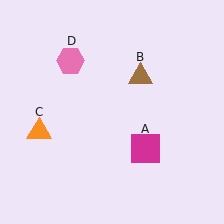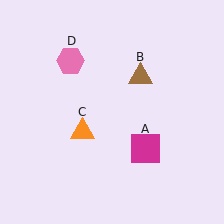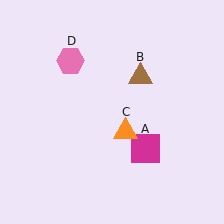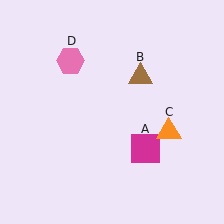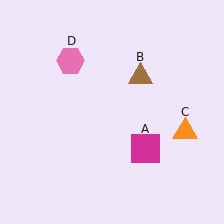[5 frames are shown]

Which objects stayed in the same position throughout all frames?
Magenta square (object A) and brown triangle (object B) and pink hexagon (object D) remained stationary.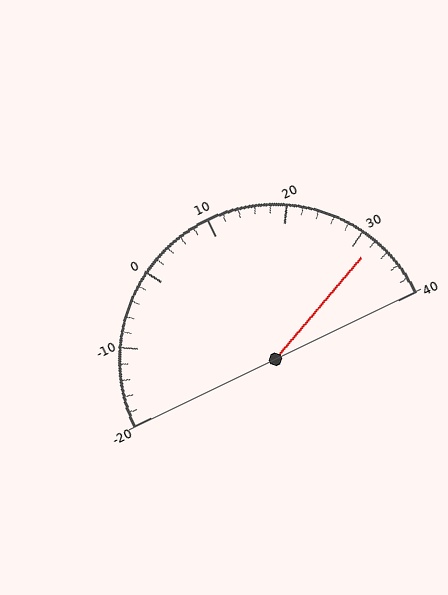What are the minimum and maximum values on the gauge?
The gauge ranges from -20 to 40.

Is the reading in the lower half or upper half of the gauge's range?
The reading is in the upper half of the range (-20 to 40).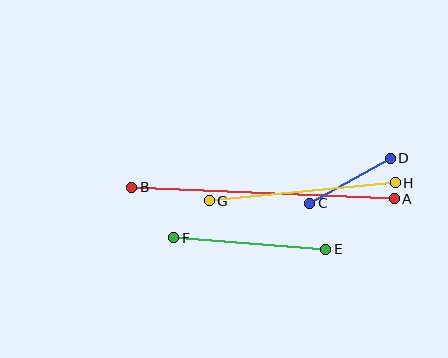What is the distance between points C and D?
The distance is approximately 92 pixels.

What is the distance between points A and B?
The distance is approximately 263 pixels.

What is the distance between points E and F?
The distance is approximately 152 pixels.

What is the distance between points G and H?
The distance is approximately 187 pixels.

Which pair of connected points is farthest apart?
Points A and B are farthest apart.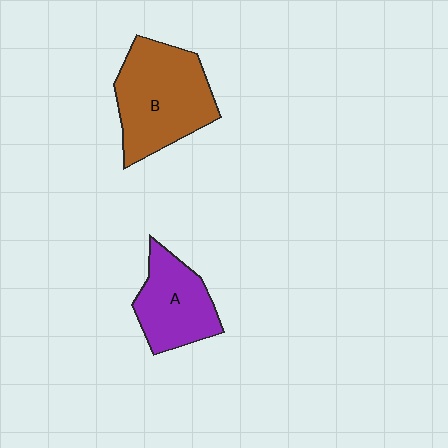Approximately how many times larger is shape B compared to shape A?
Approximately 1.5 times.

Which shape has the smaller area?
Shape A (purple).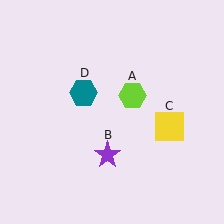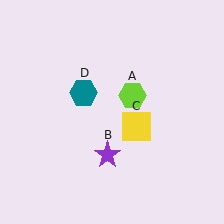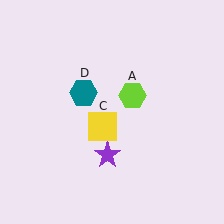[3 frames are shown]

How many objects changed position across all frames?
1 object changed position: yellow square (object C).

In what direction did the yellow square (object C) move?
The yellow square (object C) moved left.